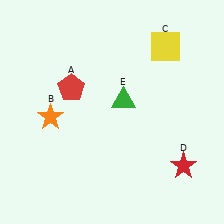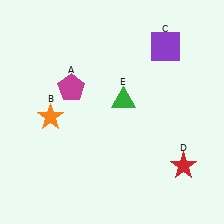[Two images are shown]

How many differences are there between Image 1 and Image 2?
There are 2 differences between the two images.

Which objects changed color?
A changed from red to magenta. C changed from yellow to purple.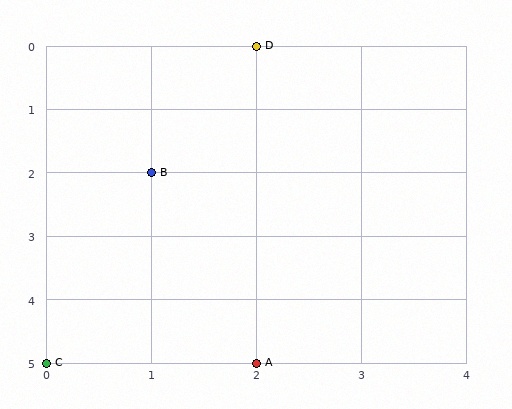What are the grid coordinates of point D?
Point D is at grid coordinates (2, 0).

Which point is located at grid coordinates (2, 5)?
Point A is at (2, 5).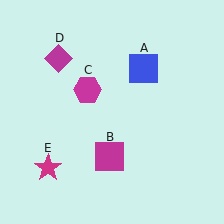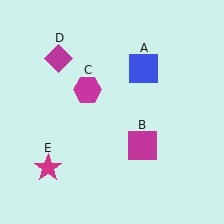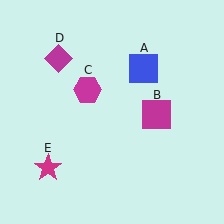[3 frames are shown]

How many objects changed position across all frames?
1 object changed position: magenta square (object B).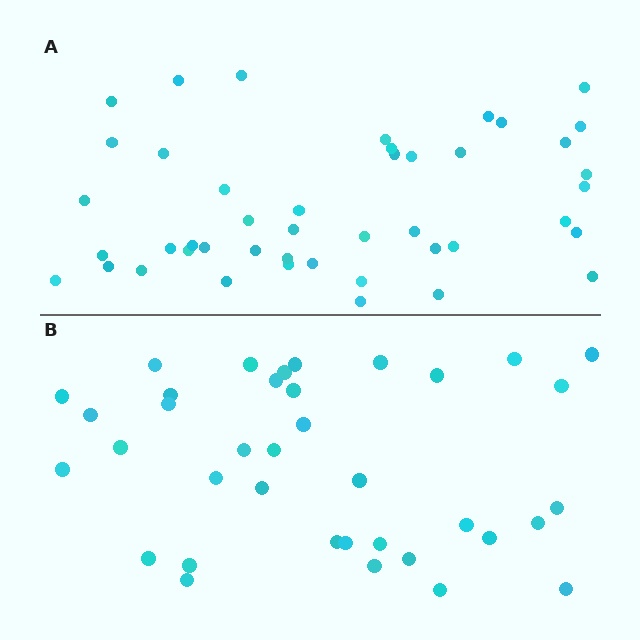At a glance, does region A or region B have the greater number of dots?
Region A (the top region) has more dots.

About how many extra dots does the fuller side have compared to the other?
Region A has roughly 8 or so more dots than region B.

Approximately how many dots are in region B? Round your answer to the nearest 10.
About 40 dots. (The exact count is 37, which rounds to 40.)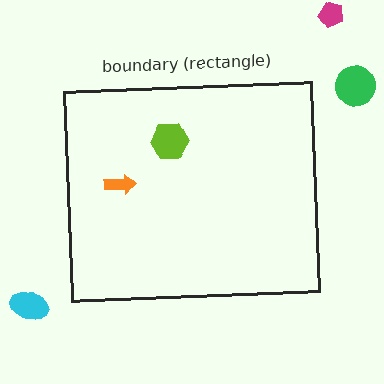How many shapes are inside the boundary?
2 inside, 3 outside.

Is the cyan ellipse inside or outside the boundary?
Outside.